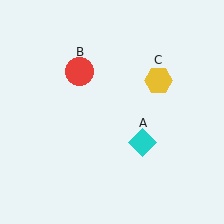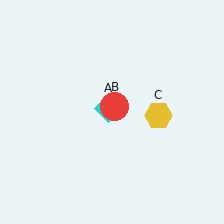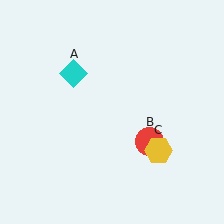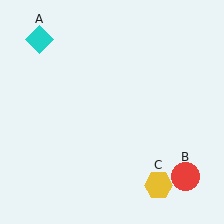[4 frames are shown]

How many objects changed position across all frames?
3 objects changed position: cyan diamond (object A), red circle (object B), yellow hexagon (object C).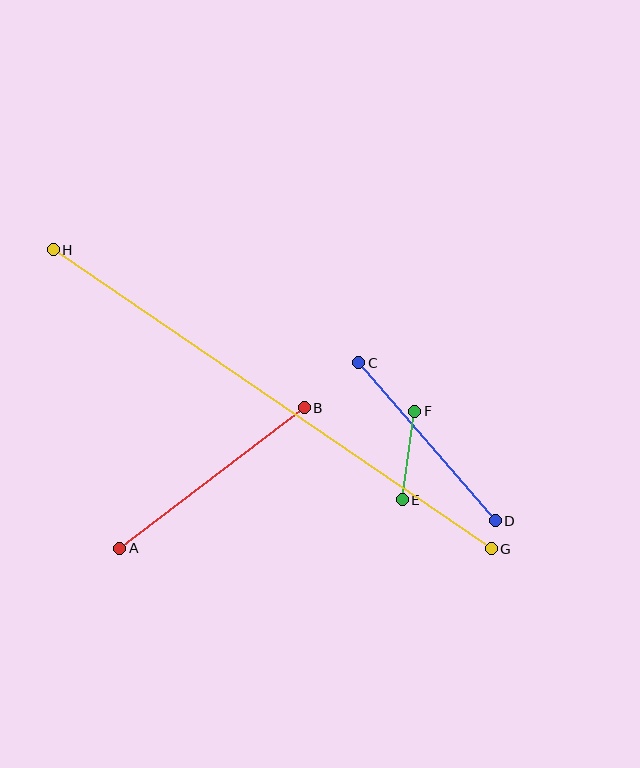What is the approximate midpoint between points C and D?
The midpoint is at approximately (427, 442) pixels.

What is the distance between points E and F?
The distance is approximately 90 pixels.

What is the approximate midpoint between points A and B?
The midpoint is at approximately (212, 478) pixels.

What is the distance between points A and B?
The distance is approximately 232 pixels.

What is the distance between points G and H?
The distance is approximately 530 pixels.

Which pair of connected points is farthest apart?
Points G and H are farthest apart.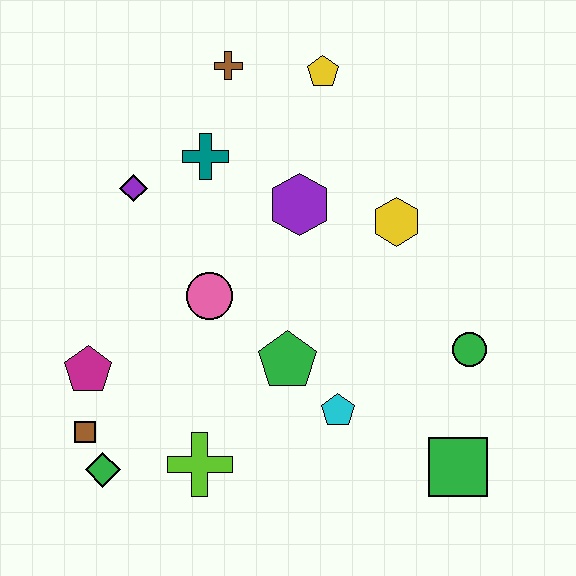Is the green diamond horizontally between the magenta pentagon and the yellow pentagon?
Yes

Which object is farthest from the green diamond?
The yellow pentagon is farthest from the green diamond.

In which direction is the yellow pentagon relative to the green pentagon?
The yellow pentagon is above the green pentagon.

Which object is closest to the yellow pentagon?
The brown cross is closest to the yellow pentagon.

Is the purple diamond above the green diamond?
Yes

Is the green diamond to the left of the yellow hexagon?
Yes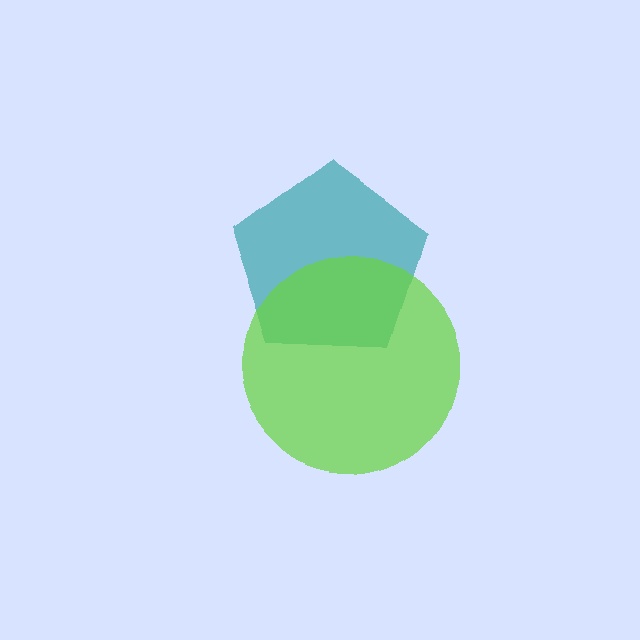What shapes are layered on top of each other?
The layered shapes are: a teal pentagon, a lime circle.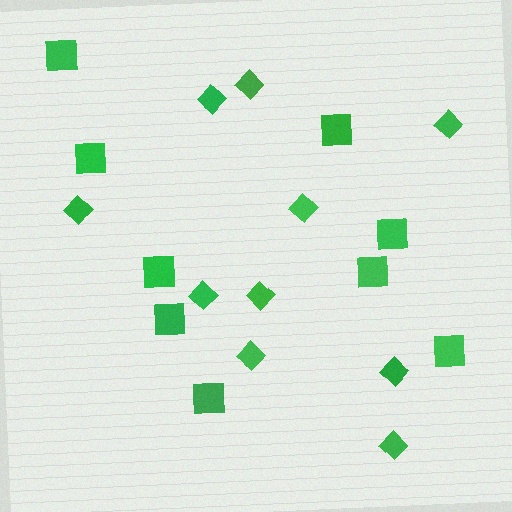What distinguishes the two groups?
There are 2 groups: one group of diamonds (10) and one group of squares (9).